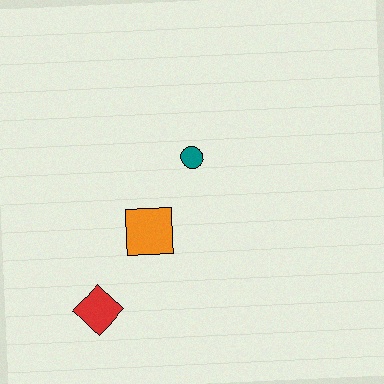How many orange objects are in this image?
There is 1 orange object.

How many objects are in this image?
There are 3 objects.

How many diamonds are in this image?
There is 1 diamond.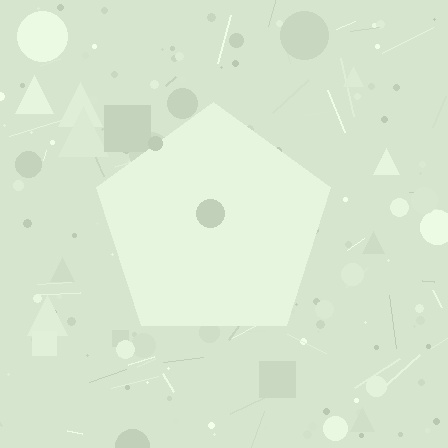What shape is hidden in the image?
A pentagon is hidden in the image.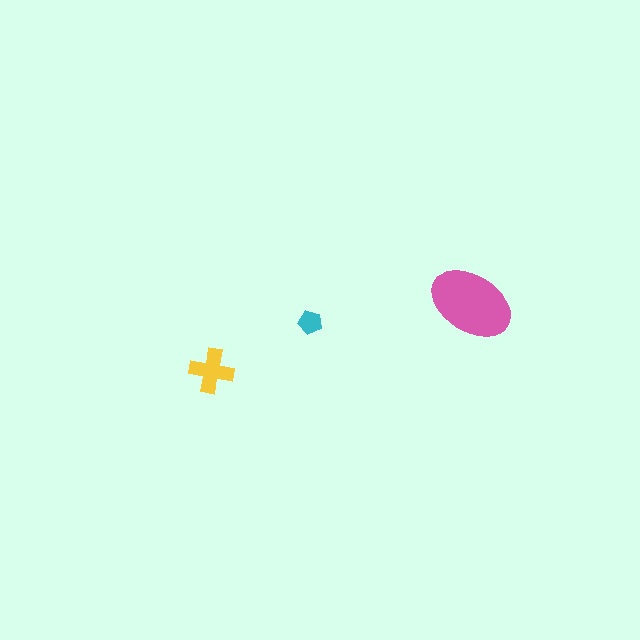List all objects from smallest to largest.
The cyan pentagon, the yellow cross, the pink ellipse.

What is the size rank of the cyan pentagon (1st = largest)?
3rd.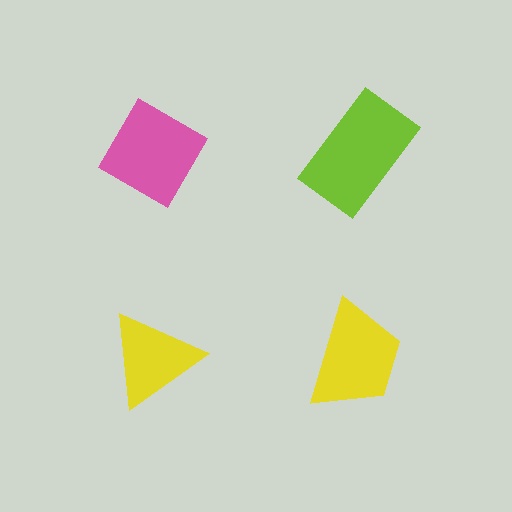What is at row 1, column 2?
A lime rectangle.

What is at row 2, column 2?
A yellow trapezoid.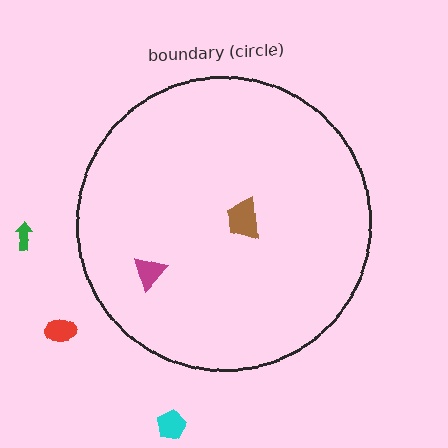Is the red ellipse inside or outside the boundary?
Outside.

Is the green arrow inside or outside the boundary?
Outside.